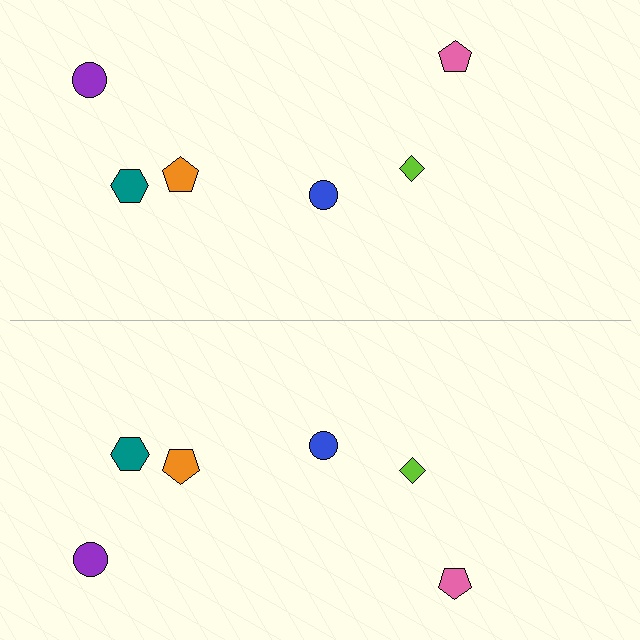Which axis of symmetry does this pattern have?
The pattern has a horizontal axis of symmetry running through the center of the image.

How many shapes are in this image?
There are 12 shapes in this image.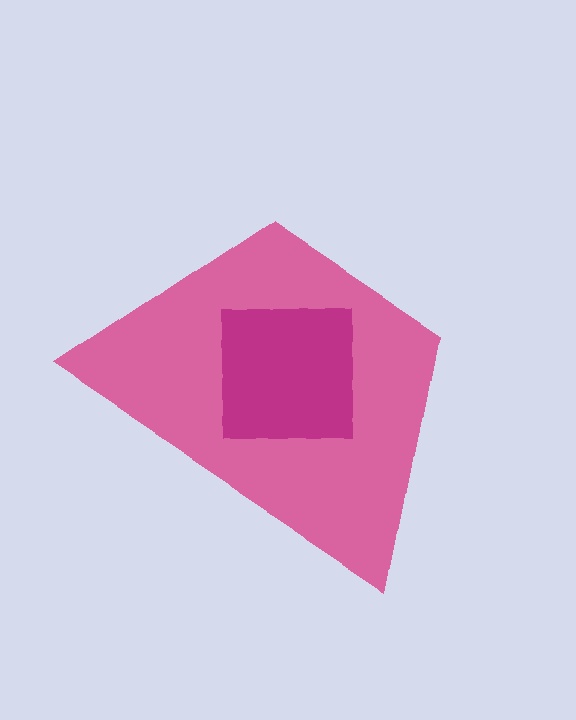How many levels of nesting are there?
2.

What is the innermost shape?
The magenta square.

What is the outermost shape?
The pink trapezoid.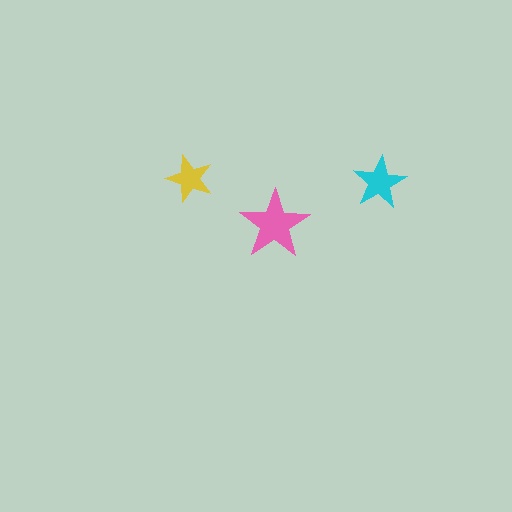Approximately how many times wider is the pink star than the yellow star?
About 1.5 times wider.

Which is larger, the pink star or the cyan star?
The pink one.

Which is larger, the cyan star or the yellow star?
The cyan one.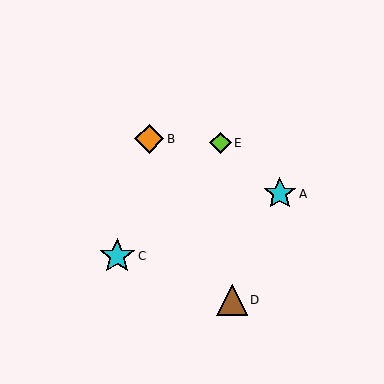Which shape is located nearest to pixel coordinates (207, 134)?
The lime diamond (labeled E) at (220, 143) is nearest to that location.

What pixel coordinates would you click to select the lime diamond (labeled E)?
Click at (220, 143) to select the lime diamond E.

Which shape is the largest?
The cyan star (labeled C) is the largest.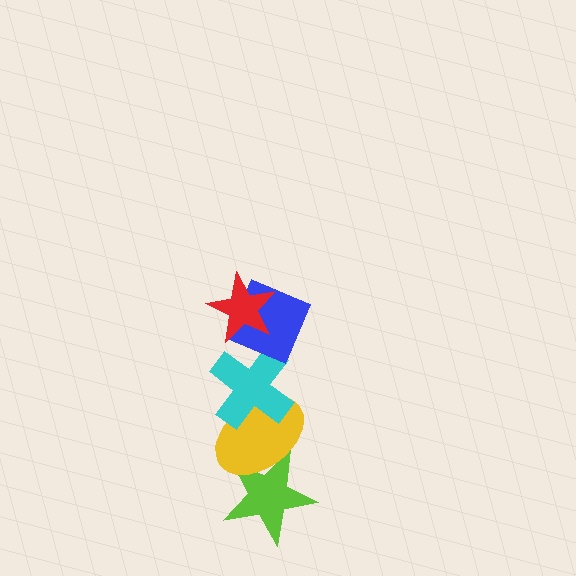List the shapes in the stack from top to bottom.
From top to bottom: the red star, the blue diamond, the cyan cross, the yellow ellipse, the lime star.